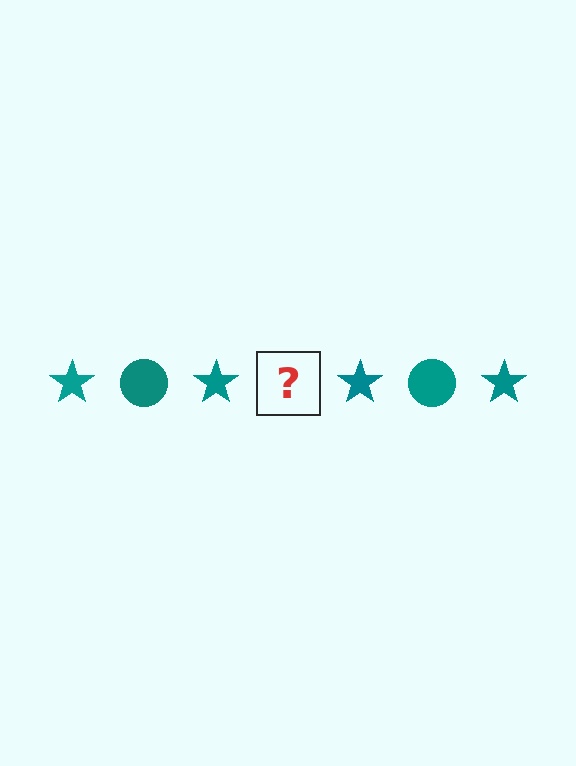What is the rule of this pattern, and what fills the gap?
The rule is that the pattern cycles through star, circle shapes in teal. The gap should be filled with a teal circle.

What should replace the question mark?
The question mark should be replaced with a teal circle.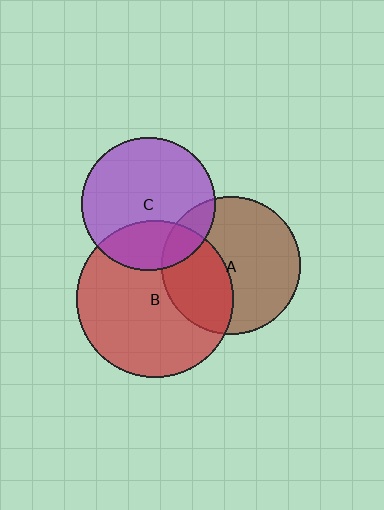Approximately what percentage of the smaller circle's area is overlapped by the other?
Approximately 35%.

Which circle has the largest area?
Circle B (red).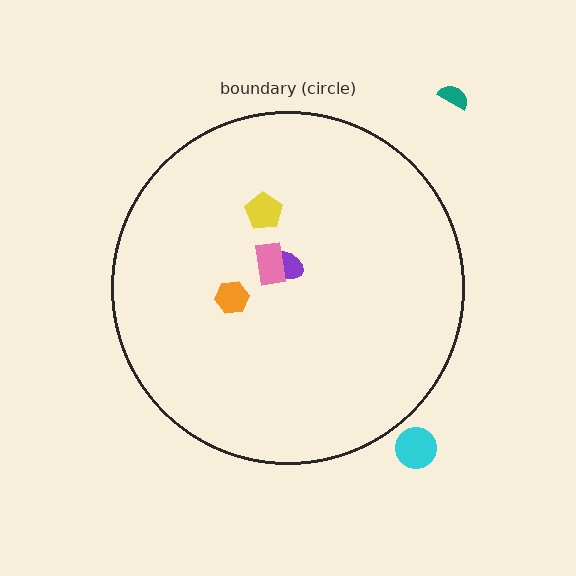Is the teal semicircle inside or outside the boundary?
Outside.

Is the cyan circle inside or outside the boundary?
Outside.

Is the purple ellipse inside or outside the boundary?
Inside.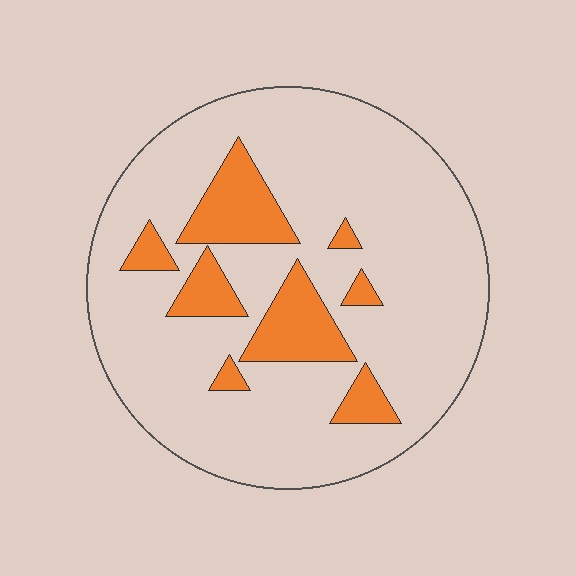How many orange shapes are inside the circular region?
8.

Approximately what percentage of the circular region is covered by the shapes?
Approximately 15%.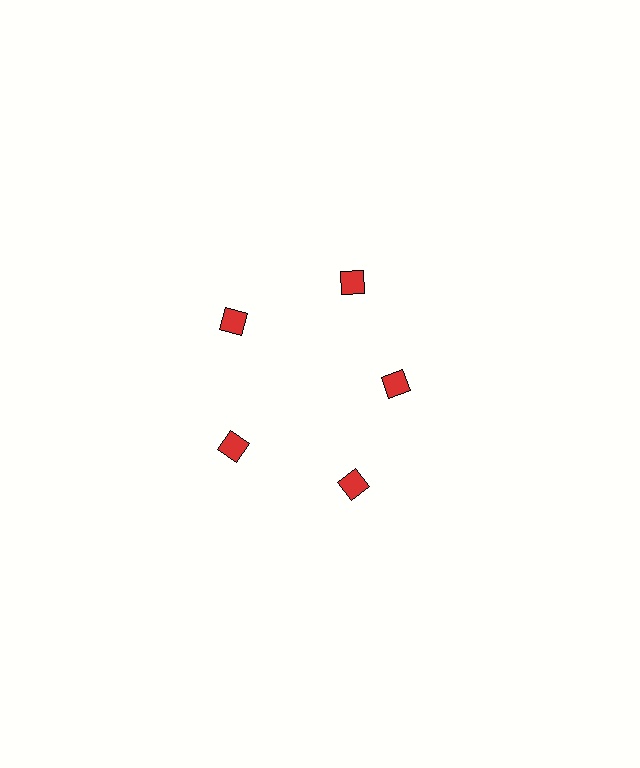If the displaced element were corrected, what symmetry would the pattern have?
It would have 5-fold rotational symmetry — the pattern would map onto itself every 72 degrees.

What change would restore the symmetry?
The symmetry would be restored by moving it outward, back onto the ring so that all 5 diamonds sit at equal angles and equal distance from the center.